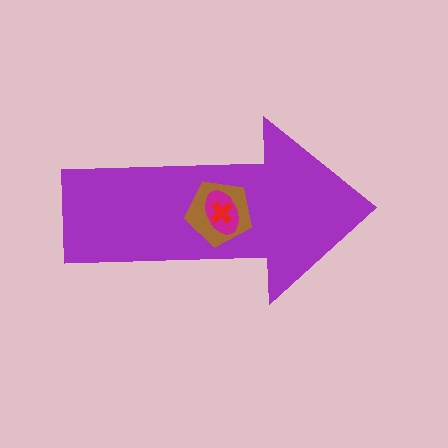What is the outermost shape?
The purple arrow.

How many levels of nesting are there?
4.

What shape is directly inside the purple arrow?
The brown pentagon.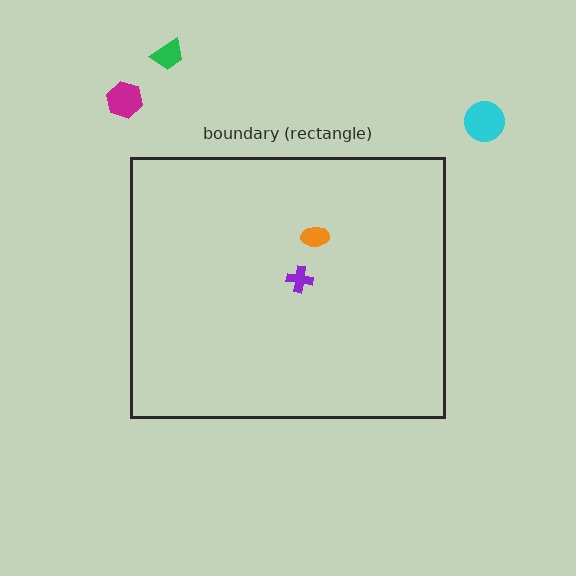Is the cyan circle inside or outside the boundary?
Outside.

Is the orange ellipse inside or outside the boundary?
Inside.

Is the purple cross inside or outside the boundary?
Inside.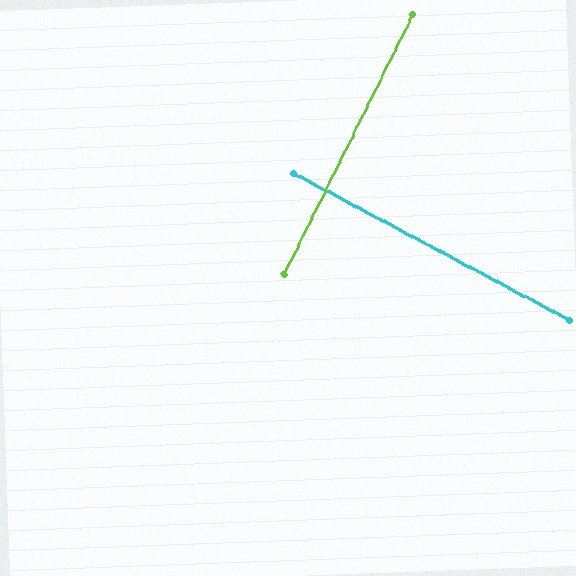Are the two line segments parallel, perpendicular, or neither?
Perpendicular — they meet at approximately 88°.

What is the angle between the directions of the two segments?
Approximately 88 degrees.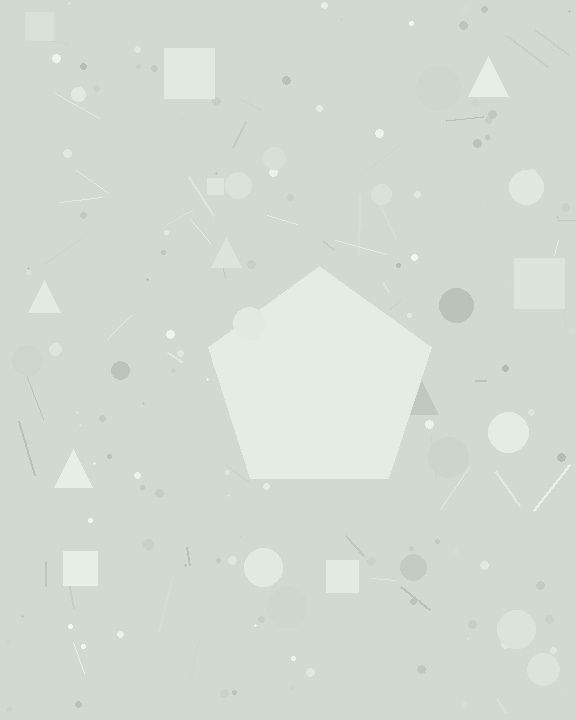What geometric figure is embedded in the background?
A pentagon is embedded in the background.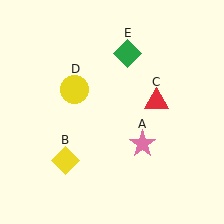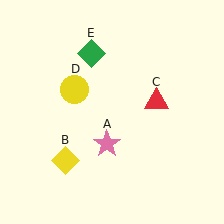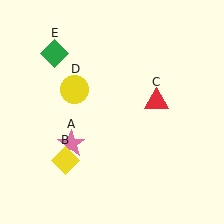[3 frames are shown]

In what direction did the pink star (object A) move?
The pink star (object A) moved left.